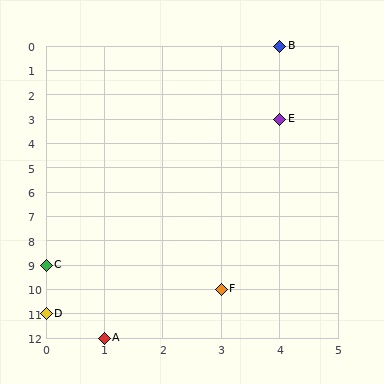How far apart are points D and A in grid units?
Points D and A are 1 column and 1 row apart (about 1.4 grid units diagonally).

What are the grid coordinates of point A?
Point A is at grid coordinates (1, 12).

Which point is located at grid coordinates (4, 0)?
Point B is at (4, 0).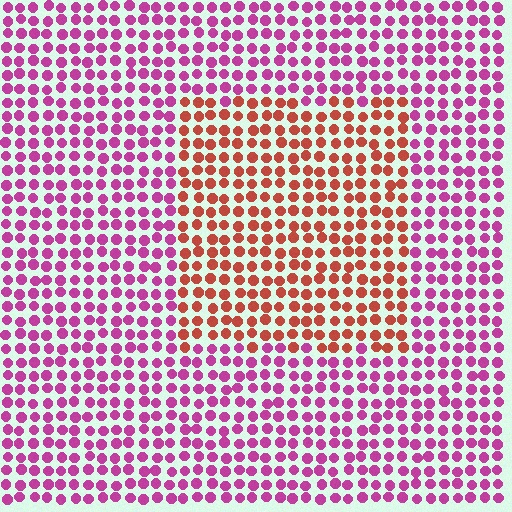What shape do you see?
I see a rectangle.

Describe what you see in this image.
The image is filled with small magenta elements in a uniform arrangement. A rectangle-shaped region is visible where the elements are tinted to a slightly different hue, forming a subtle color boundary.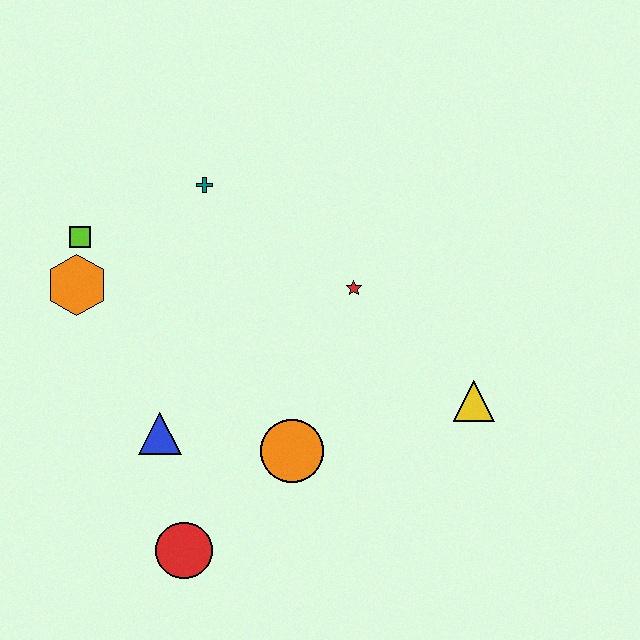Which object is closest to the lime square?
The orange hexagon is closest to the lime square.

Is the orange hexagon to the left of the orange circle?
Yes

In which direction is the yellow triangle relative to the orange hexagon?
The yellow triangle is to the right of the orange hexagon.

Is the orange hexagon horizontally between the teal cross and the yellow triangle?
No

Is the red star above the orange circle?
Yes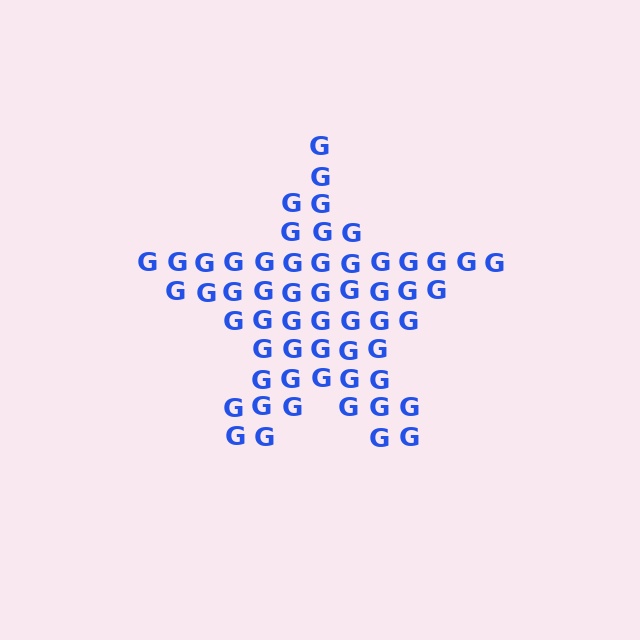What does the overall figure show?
The overall figure shows a star.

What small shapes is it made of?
It is made of small letter G's.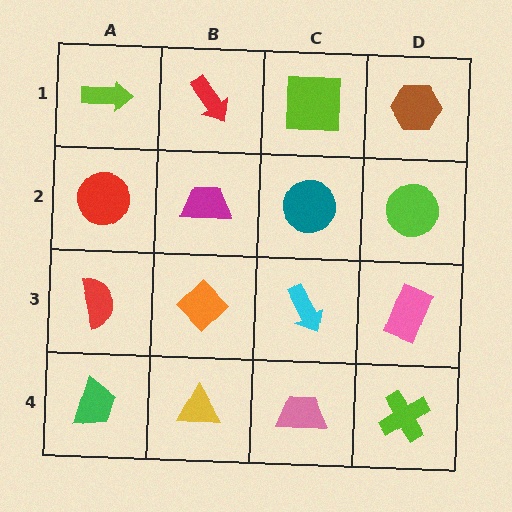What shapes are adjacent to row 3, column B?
A magenta trapezoid (row 2, column B), a yellow triangle (row 4, column B), a red semicircle (row 3, column A), a cyan arrow (row 3, column C).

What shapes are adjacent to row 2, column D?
A brown hexagon (row 1, column D), a pink rectangle (row 3, column D), a teal circle (row 2, column C).